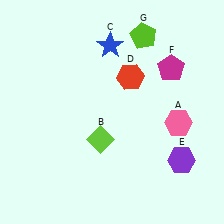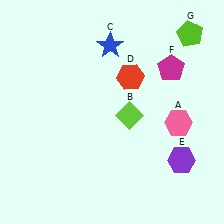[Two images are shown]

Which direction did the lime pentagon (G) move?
The lime pentagon (G) moved right.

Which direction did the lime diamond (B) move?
The lime diamond (B) moved right.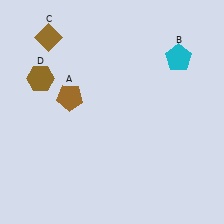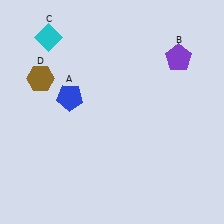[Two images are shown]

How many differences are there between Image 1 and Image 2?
There are 3 differences between the two images.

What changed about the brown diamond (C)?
In Image 1, C is brown. In Image 2, it changed to cyan.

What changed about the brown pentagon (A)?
In Image 1, A is brown. In Image 2, it changed to blue.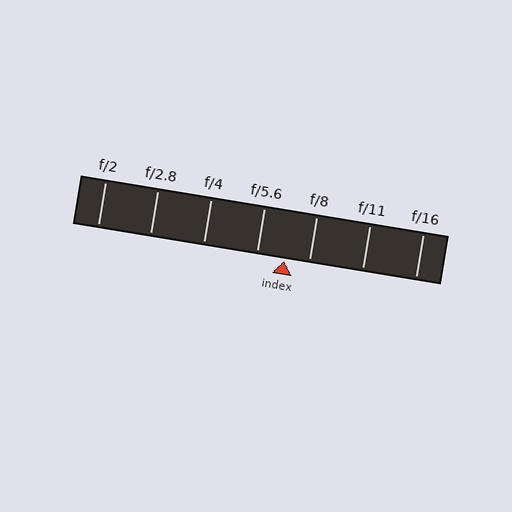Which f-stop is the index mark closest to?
The index mark is closest to f/8.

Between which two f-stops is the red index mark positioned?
The index mark is between f/5.6 and f/8.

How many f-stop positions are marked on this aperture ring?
There are 7 f-stop positions marked.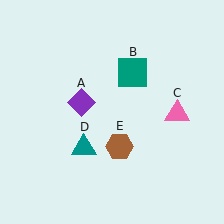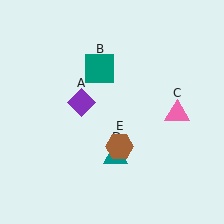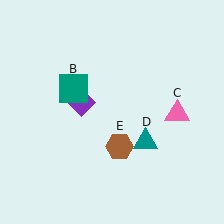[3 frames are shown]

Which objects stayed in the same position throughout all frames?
Purple diamond (object A) and pink triangle (object C) and brown hexagon (object E) remained stationary.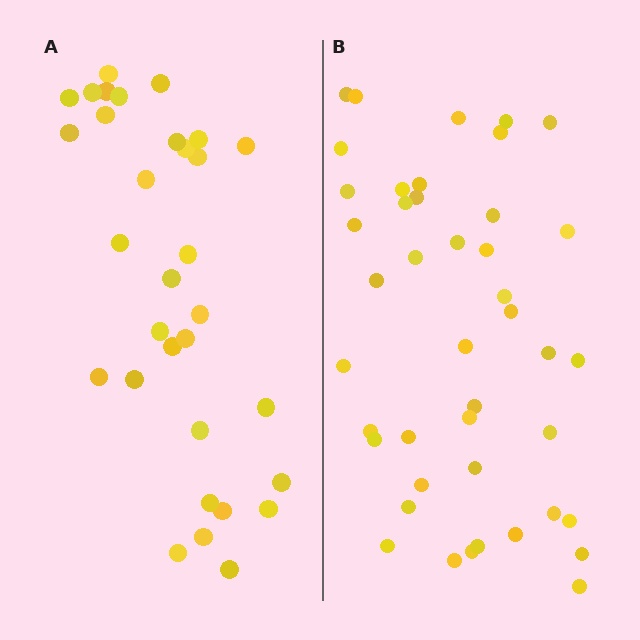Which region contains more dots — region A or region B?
Region B (the right region) has more dots.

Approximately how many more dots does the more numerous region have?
Region B has roughly 12 or so more dots than region A.